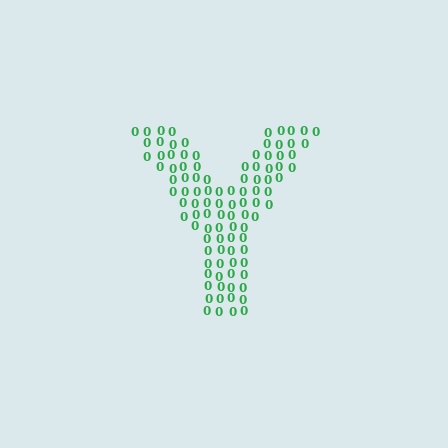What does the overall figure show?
The overall figure shows the letter Y.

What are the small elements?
The small elements are digit 0's.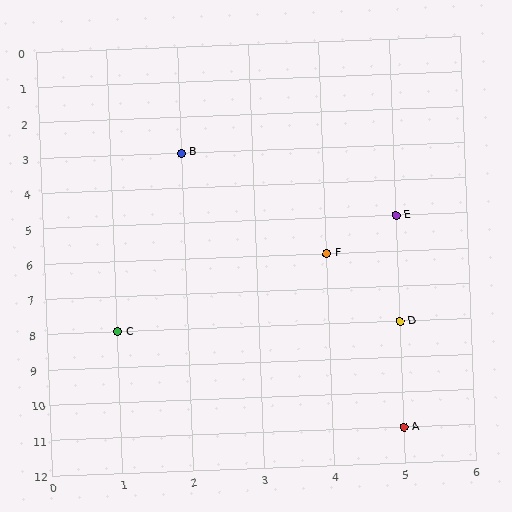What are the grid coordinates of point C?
Point C is at grid coordinates (1, 8).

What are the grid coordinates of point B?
Point B is at grid coordinates (2, 3).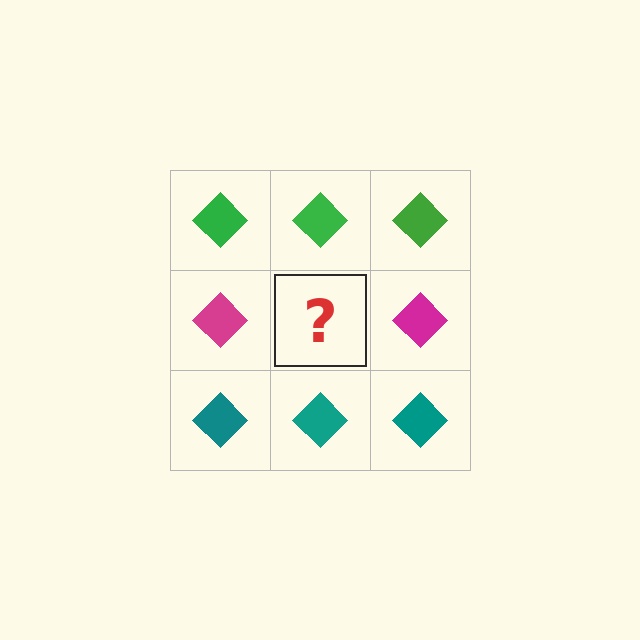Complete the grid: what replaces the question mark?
The question mark should be replaced with a magenta diamond.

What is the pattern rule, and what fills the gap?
The rule is that each row has a consistent color. The gap should be filled with a magenta diamond.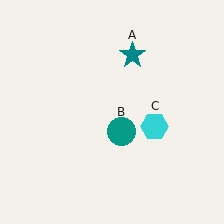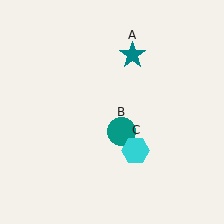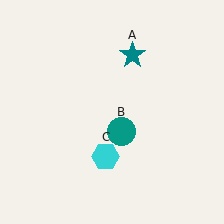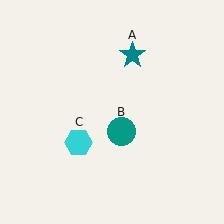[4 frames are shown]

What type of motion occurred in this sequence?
The cyan hexagon (object C) rotated clockwise around the center of the scene.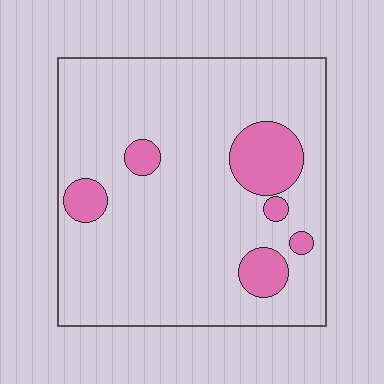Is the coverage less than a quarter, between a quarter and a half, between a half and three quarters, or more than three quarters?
Less than a quarter.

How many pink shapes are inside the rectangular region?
6.